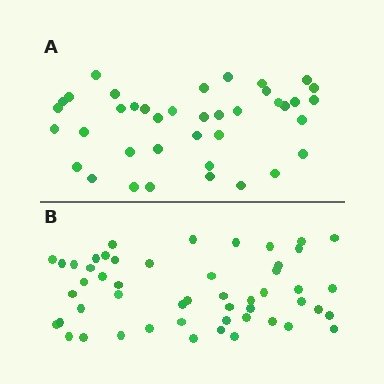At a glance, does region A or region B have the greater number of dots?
Region B (the bottom region) has more dots.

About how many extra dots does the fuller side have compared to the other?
Region B has roughly 12 or so more dots than region A.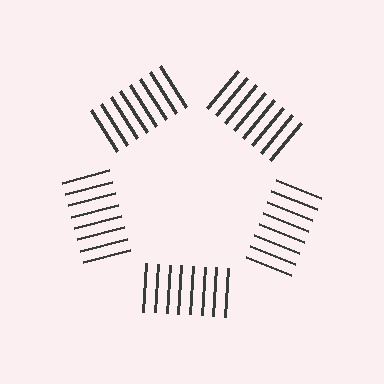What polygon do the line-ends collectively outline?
An illusory pentagon — the line segments terminate on its edges but no continuous stroke is drawn.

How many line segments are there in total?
40 — 8 along each of the 5 edges.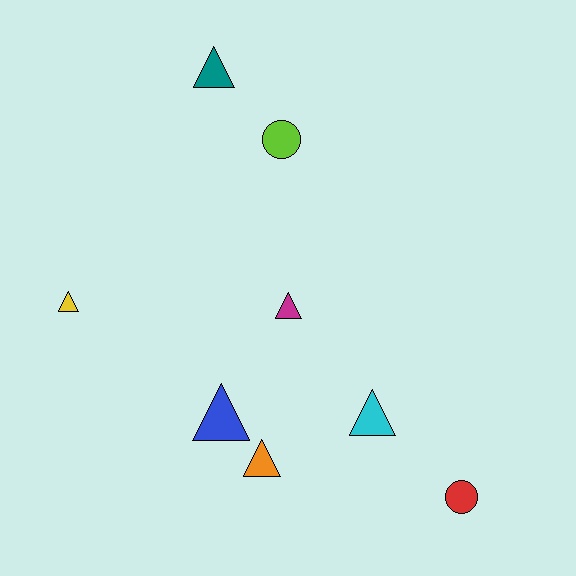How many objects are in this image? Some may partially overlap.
There are 8 objects.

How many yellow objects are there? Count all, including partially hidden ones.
There is 1 yellow object.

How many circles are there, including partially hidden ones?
There are 2 circles.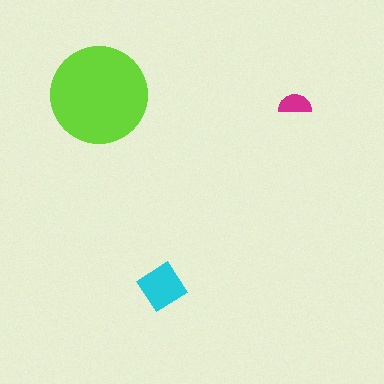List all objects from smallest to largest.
The magenta semicircle, the cyan diamond, the lime circle.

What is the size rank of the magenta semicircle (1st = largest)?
3rd.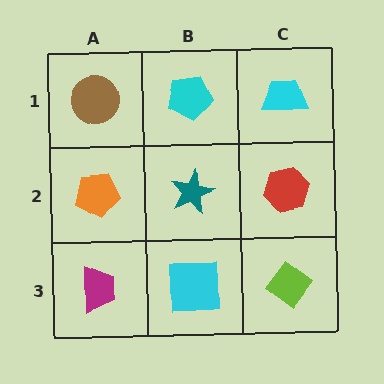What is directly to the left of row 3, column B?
A magenta trapezoid.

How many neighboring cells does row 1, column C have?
2.